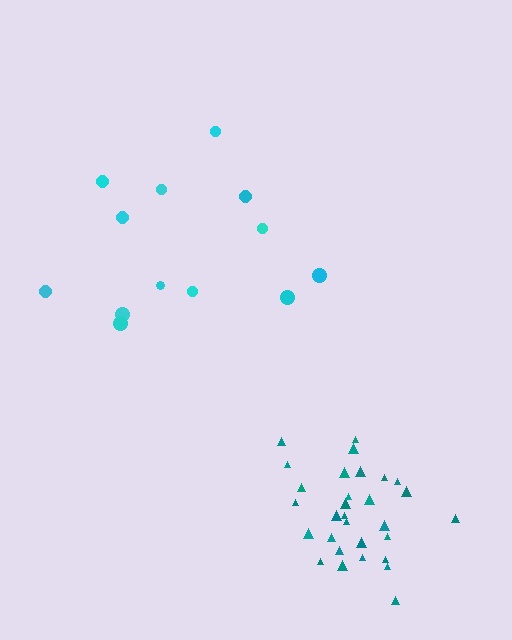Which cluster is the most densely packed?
Teal.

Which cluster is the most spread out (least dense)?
Cyan.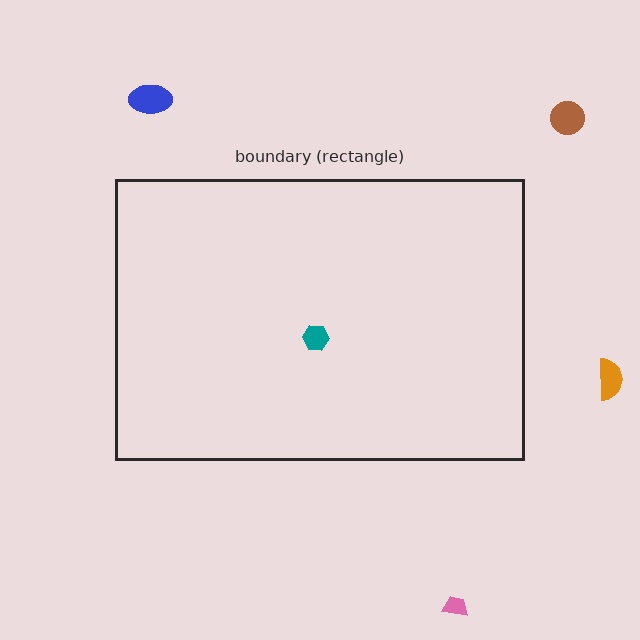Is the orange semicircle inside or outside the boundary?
Outside.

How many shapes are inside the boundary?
1 inside, 4 outside.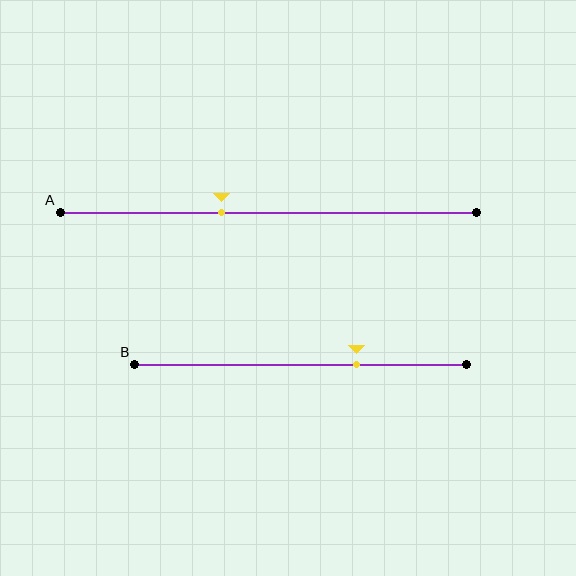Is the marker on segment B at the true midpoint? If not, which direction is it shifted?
No, the marker on segment B is shifted to the right by about 17% of the segment length.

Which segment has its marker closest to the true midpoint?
Segment A has its marker closest to the true midpoint.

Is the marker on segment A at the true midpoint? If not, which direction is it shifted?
No, the marker on segment A is shifted to the left by about 11% of the segment length.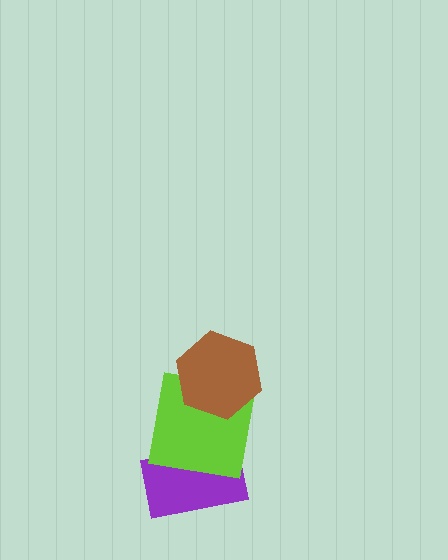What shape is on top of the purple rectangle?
The lime square is on top of the purple rectangle.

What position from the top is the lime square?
The lime square is 2nd from the top.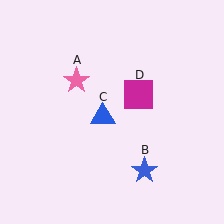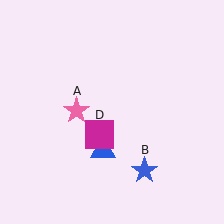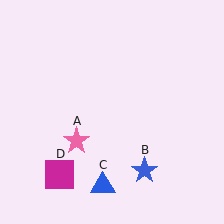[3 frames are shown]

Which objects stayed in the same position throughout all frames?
Blue star (object B) remained stationary.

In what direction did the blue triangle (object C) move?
The blue triangle (object C) moved down.